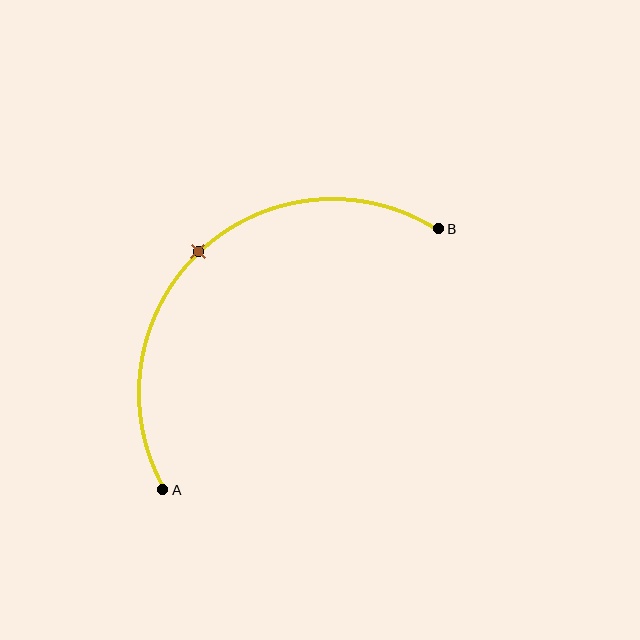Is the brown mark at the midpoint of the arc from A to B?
Yes. The brown mark lies on the arc at equal arc-length from both A and B — it is the arc midpoint.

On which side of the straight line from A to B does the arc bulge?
The arc bulges above and to the left of the straight line connecting A and B.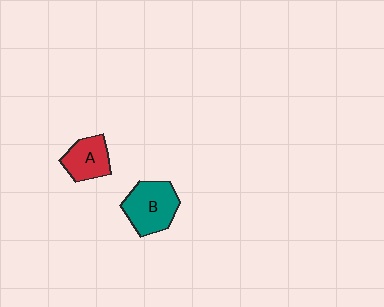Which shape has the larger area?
Shape B (teal).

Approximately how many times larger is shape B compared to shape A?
Approximately 1.4 times.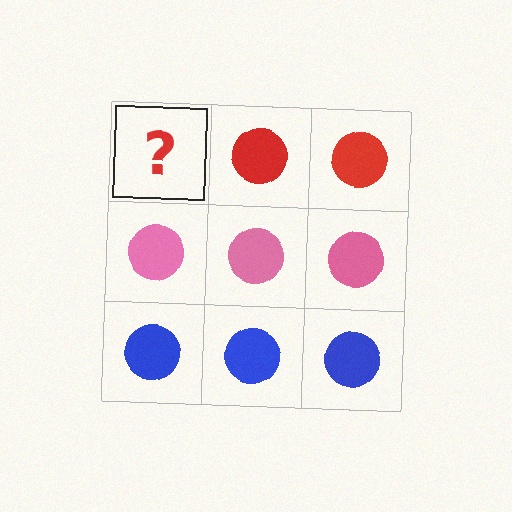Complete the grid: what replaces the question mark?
The question mark should be replaced with a red circle.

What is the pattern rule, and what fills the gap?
The rule is that each row has a consistent color. The gap should be filled with a red circle.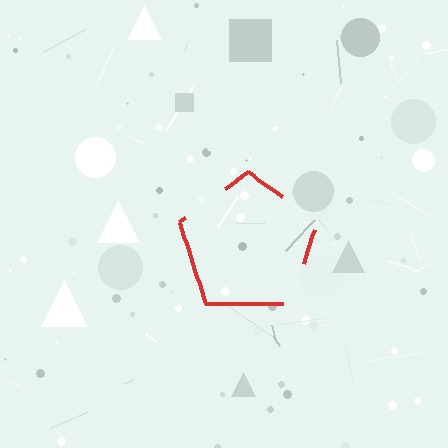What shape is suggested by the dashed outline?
The dashed outline suggests a pentagon.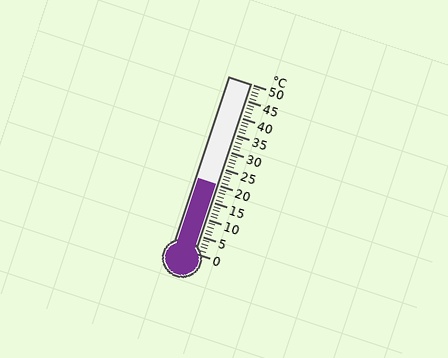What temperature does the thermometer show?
The thermometer shows approximately 20°C.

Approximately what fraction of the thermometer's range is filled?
The thermometer is filled to approximately 40% of its range.